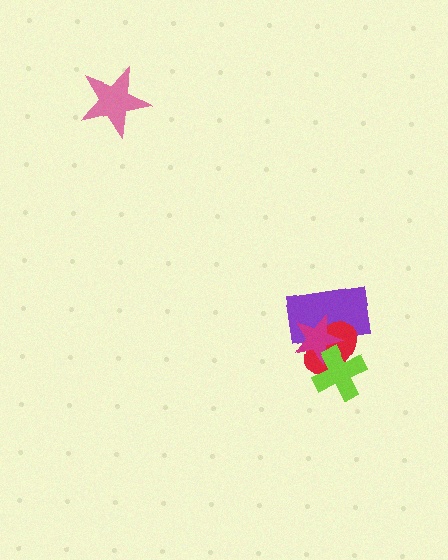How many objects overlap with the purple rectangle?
3 objects overlap with the purple rectangle.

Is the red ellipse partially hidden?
Yes, it is partially covered by another shape.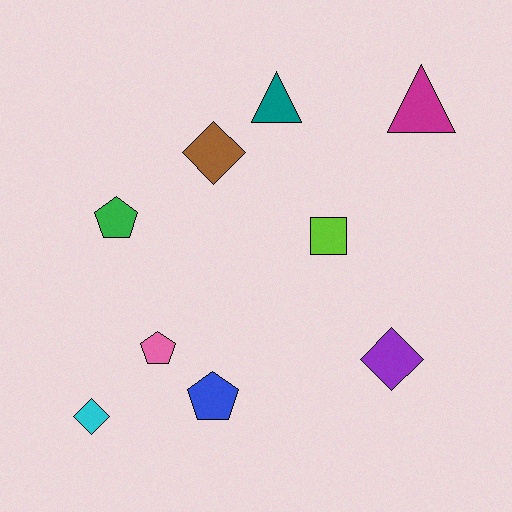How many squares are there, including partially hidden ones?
There is 1 square.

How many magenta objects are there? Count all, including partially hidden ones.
There is 1 magenta object.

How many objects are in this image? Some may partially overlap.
There are 9 objects.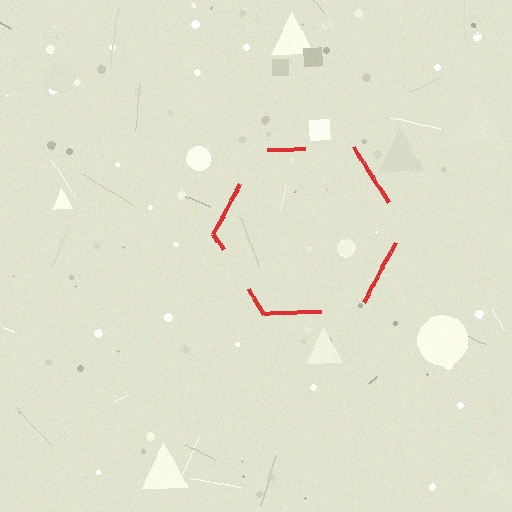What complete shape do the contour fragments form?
The contour fragments form a hexagon.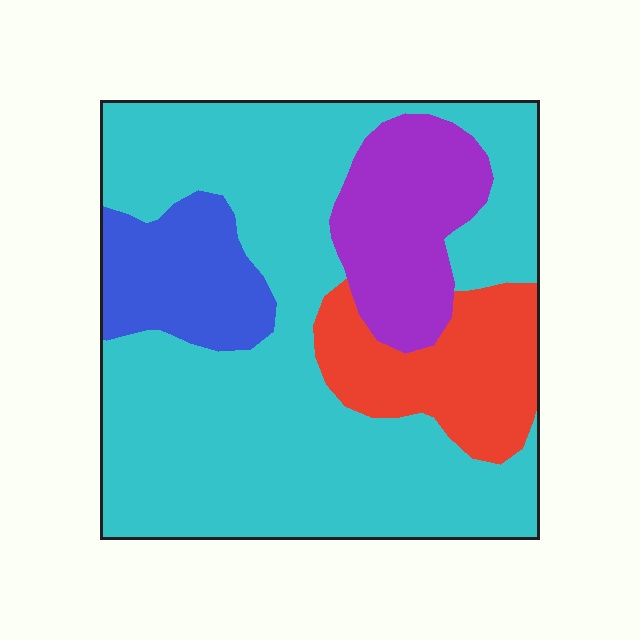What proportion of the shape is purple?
Purple covers around 15% of the shape.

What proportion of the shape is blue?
Blue covers 11% of the shape.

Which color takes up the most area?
Cyan, at roughly 60%.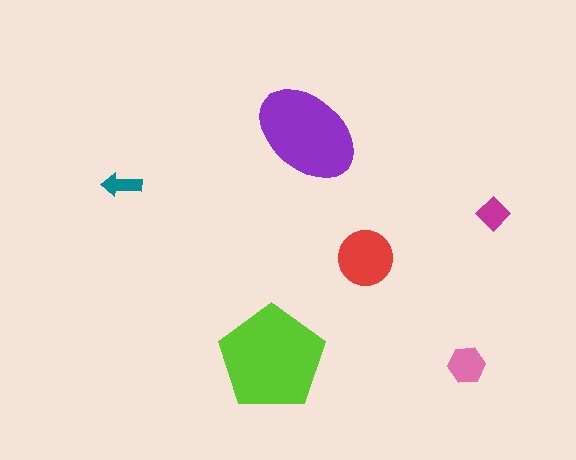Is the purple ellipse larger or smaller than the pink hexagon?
Larger.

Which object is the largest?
The lime pentagon.